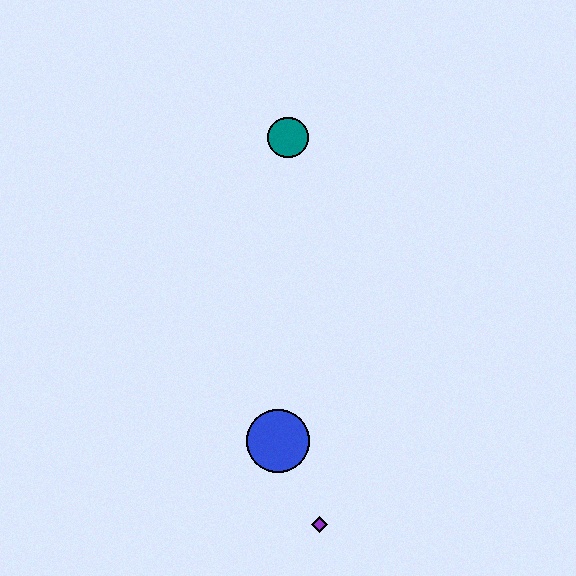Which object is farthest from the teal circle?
The purple diamond is farthest from the teal circle.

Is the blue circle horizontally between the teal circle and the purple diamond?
No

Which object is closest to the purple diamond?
The blue circle is closest to the purple diamond.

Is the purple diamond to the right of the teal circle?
Yes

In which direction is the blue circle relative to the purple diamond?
The blue circle is above the purple diamond.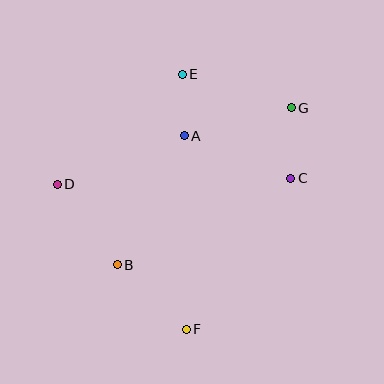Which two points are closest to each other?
Points A and E are closest to each other.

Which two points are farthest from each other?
Points E and F are farthest from each other.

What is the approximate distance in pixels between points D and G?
The distance between D and G is approximately 246 pixels.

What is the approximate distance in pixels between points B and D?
The distance between B and D is approximately 101 pixels.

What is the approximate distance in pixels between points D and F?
The distance between D and F is approximately 194 pixels.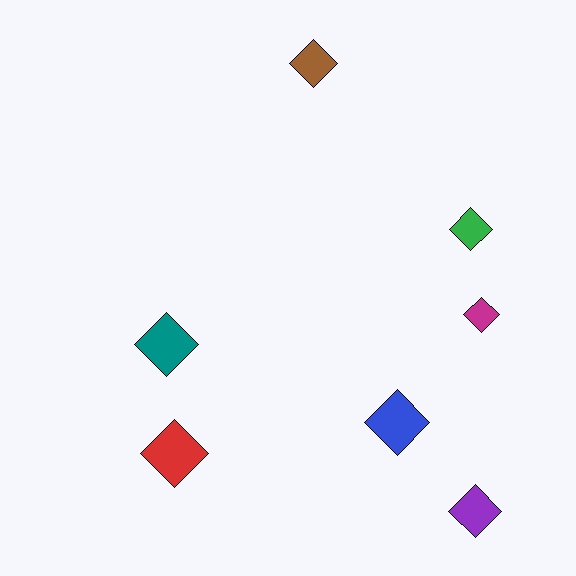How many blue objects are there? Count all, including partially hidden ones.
There is 1 blue object.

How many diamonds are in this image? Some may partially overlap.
There are 7 diamonds.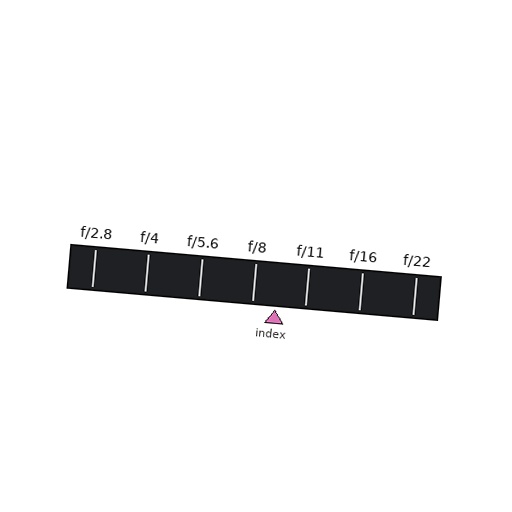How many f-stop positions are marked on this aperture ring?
There are 7 f-stop positions marked.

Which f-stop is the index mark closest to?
The index mark is closest to f/8.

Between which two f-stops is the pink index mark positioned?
The index mark is between f/8 and f/11.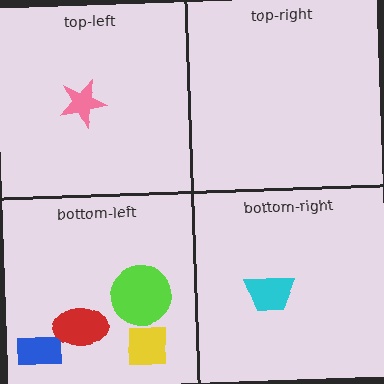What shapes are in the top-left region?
The pink star.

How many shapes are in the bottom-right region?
1.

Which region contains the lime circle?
The bottom-left region.